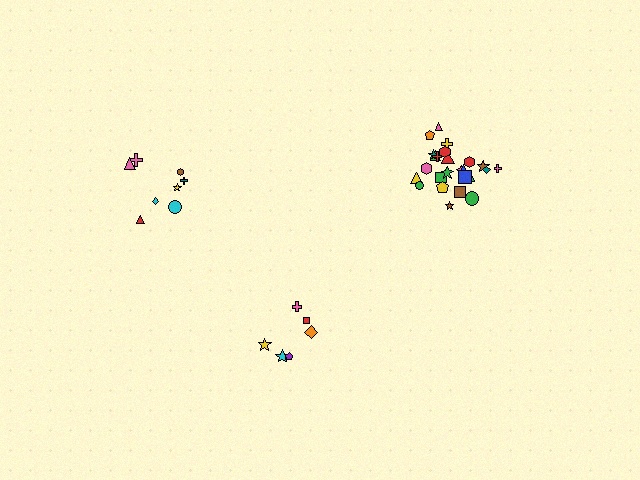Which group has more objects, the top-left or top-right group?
The top-right group.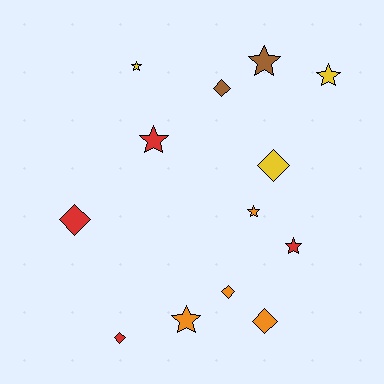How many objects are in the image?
There are 13 objects.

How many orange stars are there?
There are 2 orange stars.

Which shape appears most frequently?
Star, with 7 objects.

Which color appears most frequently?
Orange, with 4 objects.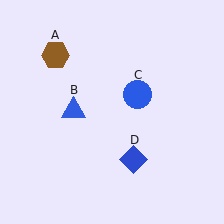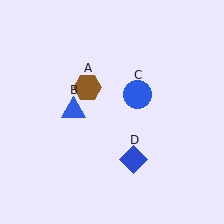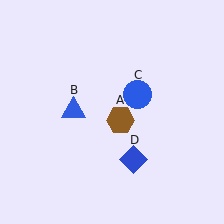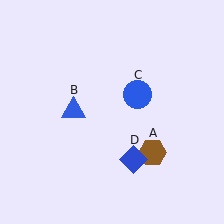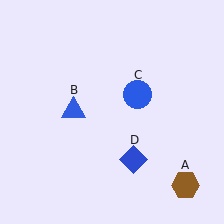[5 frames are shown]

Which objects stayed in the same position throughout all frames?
Blue triangle (object B) and blue circle (object C) and blue diamond (object D) remained stationary.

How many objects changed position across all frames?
1 object changed position: brown hexagon (object A).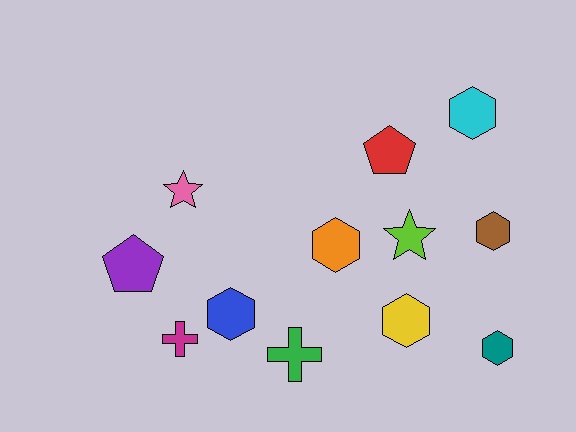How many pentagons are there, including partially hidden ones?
There are 2 pentagons.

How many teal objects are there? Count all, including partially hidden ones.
There is 1 teal object.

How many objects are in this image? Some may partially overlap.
There are 12 objects.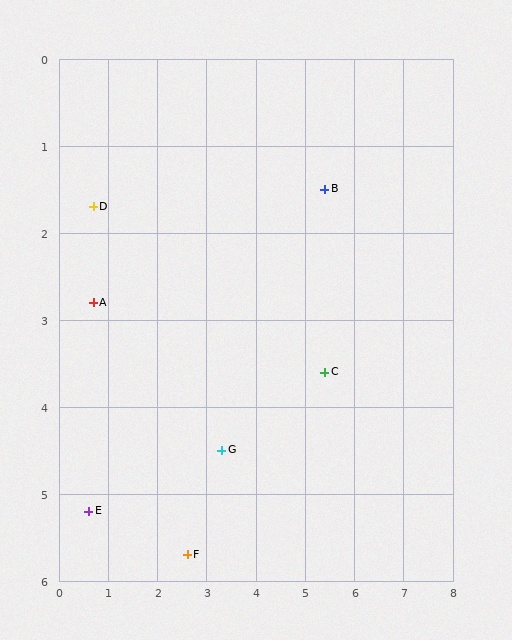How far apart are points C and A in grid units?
Points C and A are about 4.8 grid units apart.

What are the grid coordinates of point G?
Point G is at approximately (3.3, 4.5).